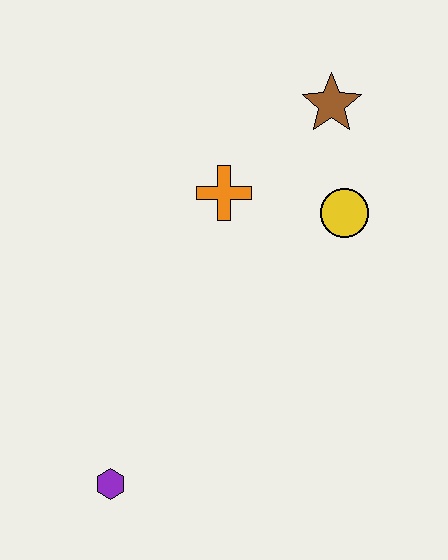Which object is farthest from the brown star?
The purple hexagon is farthest from the brown star.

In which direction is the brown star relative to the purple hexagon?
The brown star is above the purple hexagon.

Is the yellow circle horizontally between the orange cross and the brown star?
No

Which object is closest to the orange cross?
The yellow circle is closest to the orange cross.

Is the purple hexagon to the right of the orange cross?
No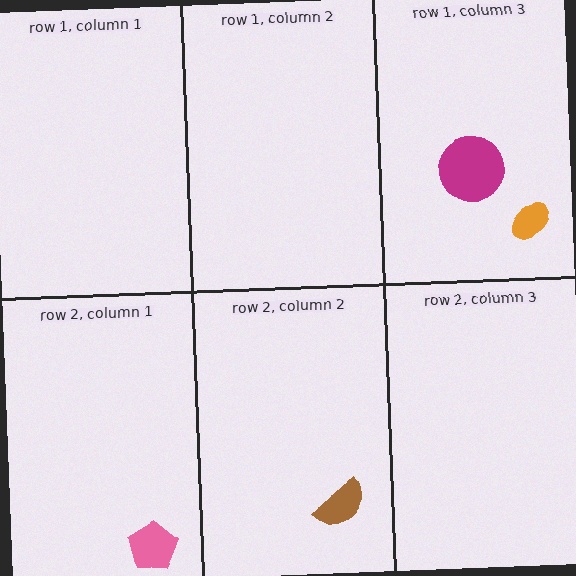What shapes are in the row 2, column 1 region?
The pink pentagon.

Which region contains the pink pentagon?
The row 2, column 1 region.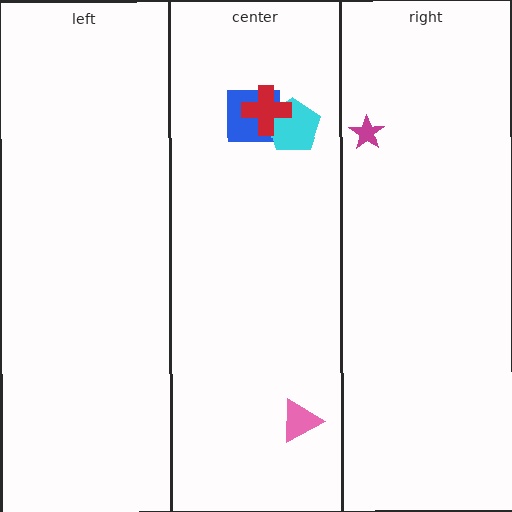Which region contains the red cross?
The center region.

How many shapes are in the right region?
1.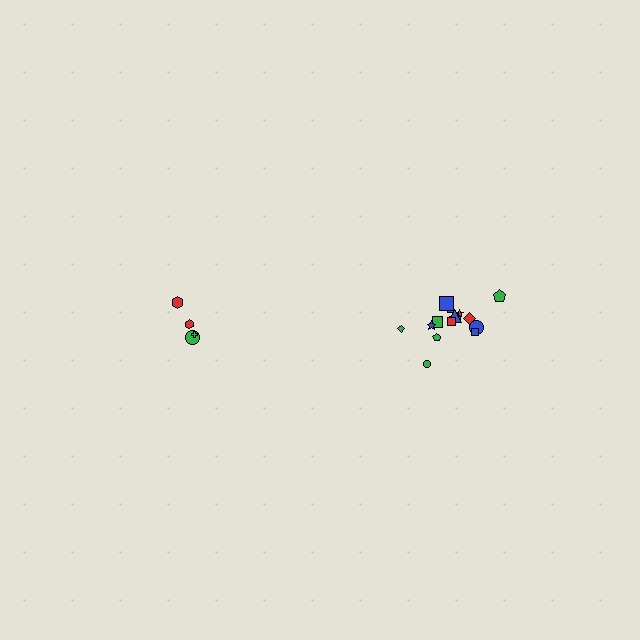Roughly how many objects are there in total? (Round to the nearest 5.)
Roughly 20 objects in total.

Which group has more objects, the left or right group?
The right group.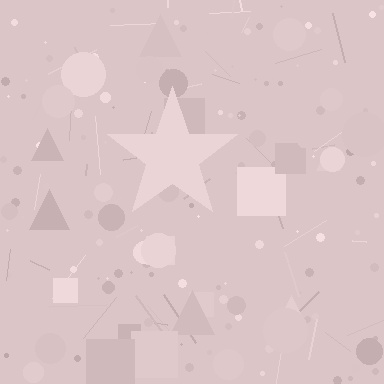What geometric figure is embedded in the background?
A star is embedded in the background.